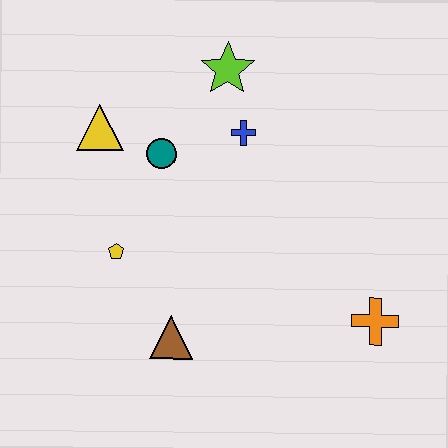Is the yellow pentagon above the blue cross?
No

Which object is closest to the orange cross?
The brown triangle is closest to the orange cross.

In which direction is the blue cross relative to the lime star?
The blue cross is below the lime star.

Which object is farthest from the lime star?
The orange cross is farthest from the lime star.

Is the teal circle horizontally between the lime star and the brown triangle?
No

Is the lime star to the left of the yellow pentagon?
No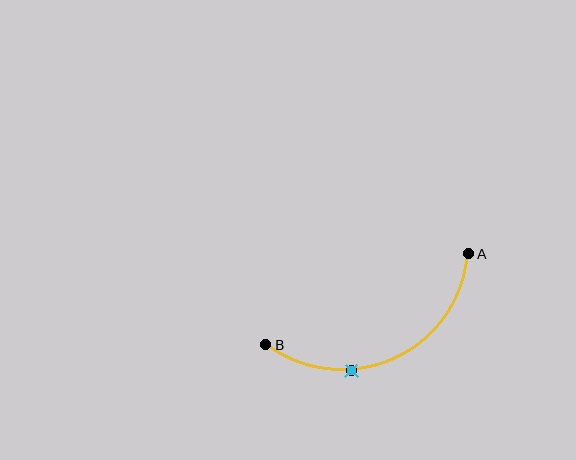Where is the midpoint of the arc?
The arc midpoint is the point on the curve farthest from the straight line joining A and B. It sits below that line.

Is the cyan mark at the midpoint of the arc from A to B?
No. The cyan mark lies on the arc but is closer to endpoint B. The arc midpoint would be at the point on the curve equidistant along the arc from both A and B.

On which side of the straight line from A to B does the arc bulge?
The arc bulges below the straight line connecting A and B.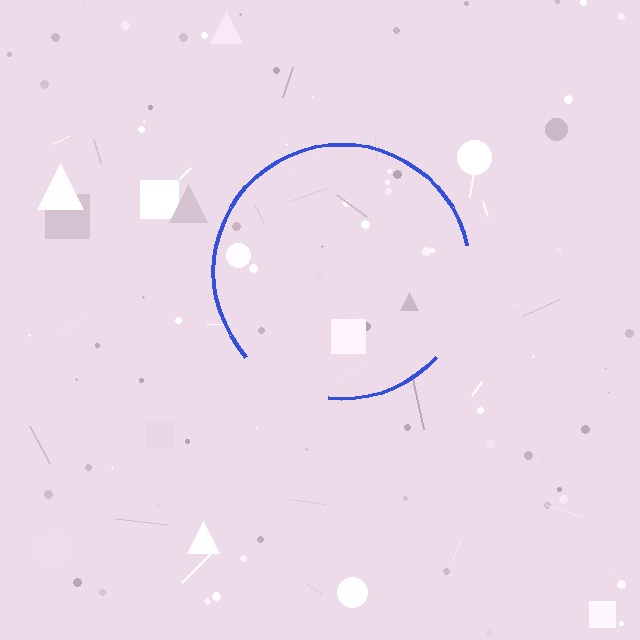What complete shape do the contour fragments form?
The contour fragments form a circle.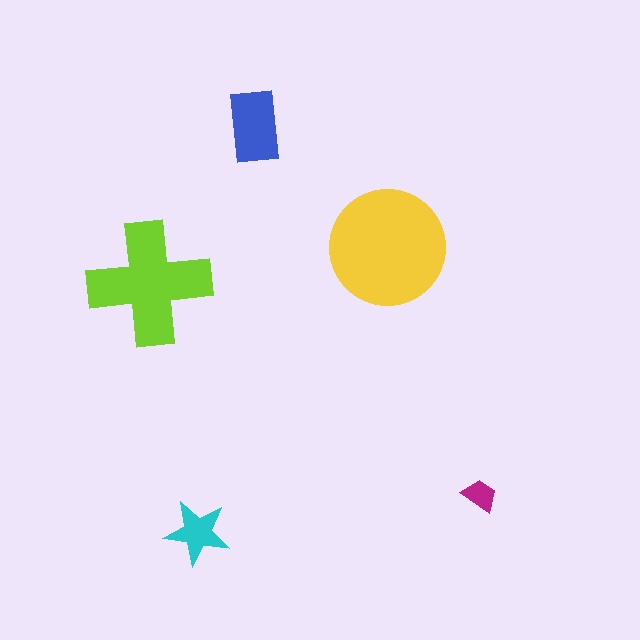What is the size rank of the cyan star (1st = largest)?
4th.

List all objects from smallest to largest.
The magenta trapezoid, the cyan star, the blue rectangle, the lime cross, the yellow circle.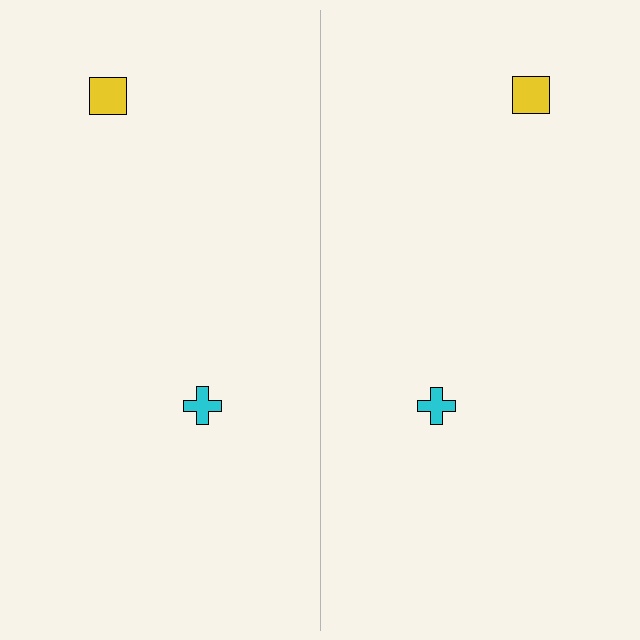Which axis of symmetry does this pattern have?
The pattern has a vertical axis of symmetry running through the center of the image.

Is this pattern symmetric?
Yes, this pattern has bilateral (reflection) symmetry.